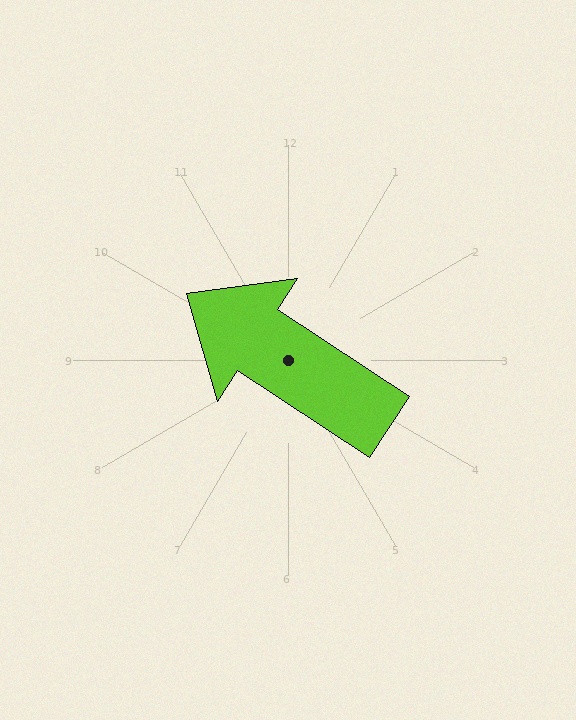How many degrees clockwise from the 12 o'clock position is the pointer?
Approximately 303 degrees.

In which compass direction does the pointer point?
Northwest.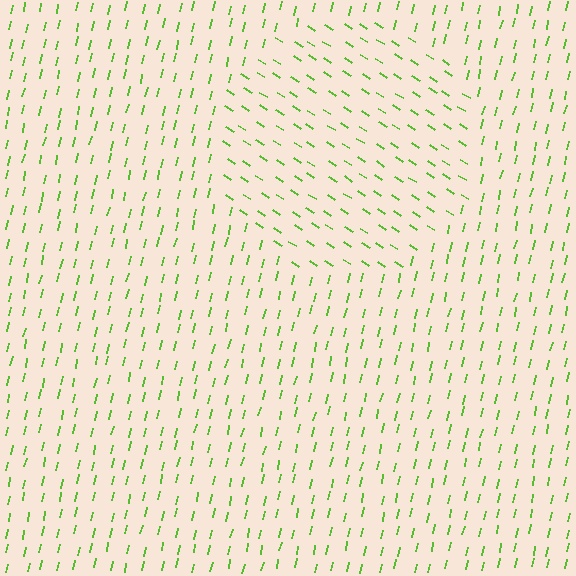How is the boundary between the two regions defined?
The boundary is defined purely by a change in line orientation (approximately 69 degrees difference). All lines are the same color and thickness.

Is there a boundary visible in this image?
Yes, there is a texture boundary formed by a change in line orientation.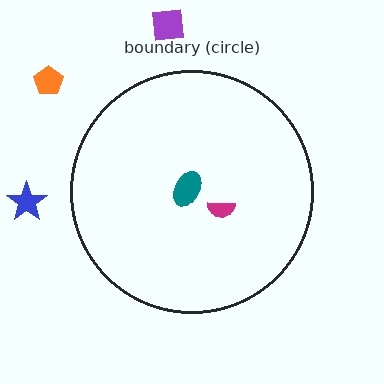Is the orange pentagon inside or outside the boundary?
Outside.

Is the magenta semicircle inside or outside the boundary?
Inside.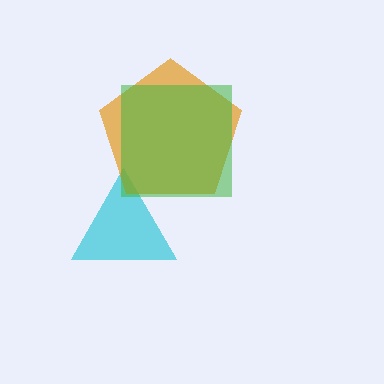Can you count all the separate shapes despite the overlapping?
Yes, there are 3 separate shapes.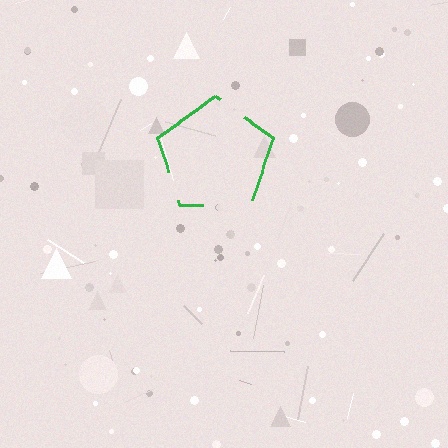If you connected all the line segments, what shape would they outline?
They would outline a pentagon.